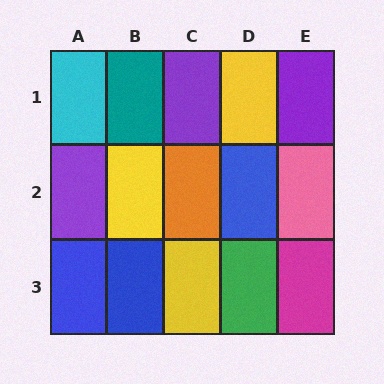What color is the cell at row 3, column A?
Blue.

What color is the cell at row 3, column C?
Yellow.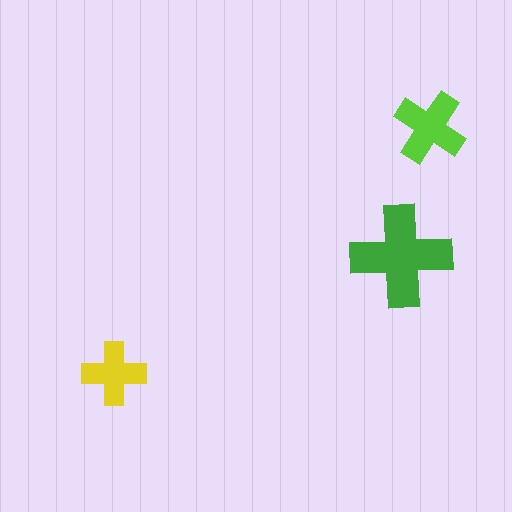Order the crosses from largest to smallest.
the green one, the lime one, the yellow one.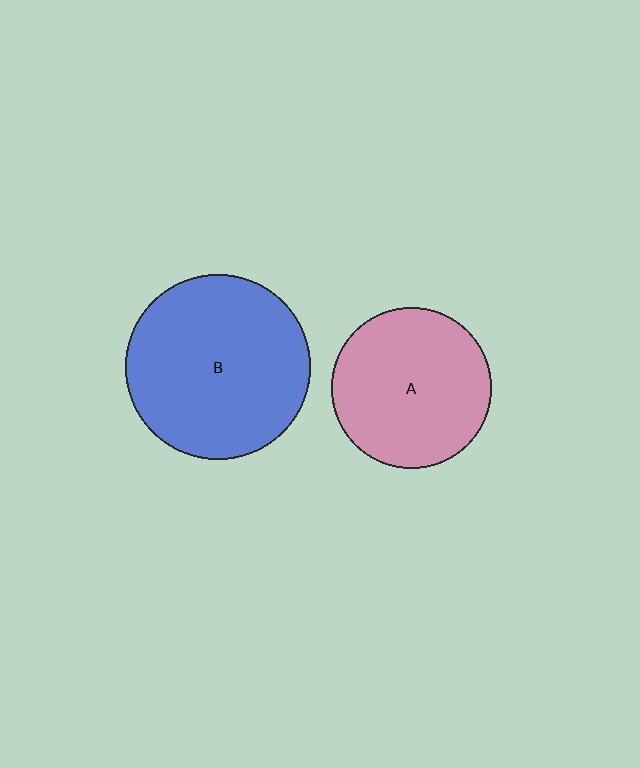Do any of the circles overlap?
No, none of the circles overlap.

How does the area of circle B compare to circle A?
Approximately 1.3 times.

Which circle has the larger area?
Circle B (blue).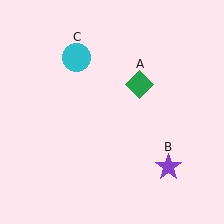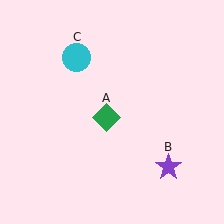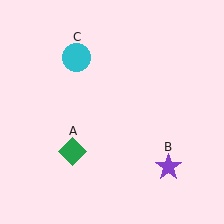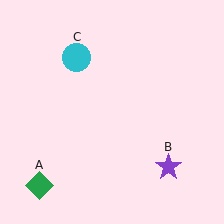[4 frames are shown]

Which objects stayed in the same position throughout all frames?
Purple star (object B) and cyan circle (object C) remained stationary.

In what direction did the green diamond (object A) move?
The green diamond (object A) moved down and to the left.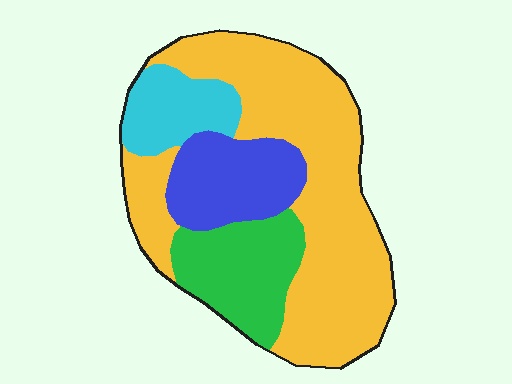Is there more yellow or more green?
Yellow.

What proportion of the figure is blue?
Blue takes up about one sixth (1/6) of the figure.